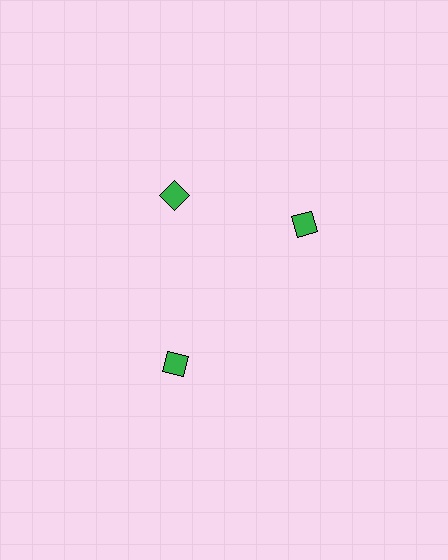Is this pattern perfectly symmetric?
No. The 3 green squares are arranged in a ring, but one element near the 3 o'clock position is rotated out of alignment along the ring, breaking the 3-fold rotational symmetry.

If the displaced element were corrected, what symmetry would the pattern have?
It would have 3-fold rotational symmetry — the pattern would map onto itself every 120 degrees.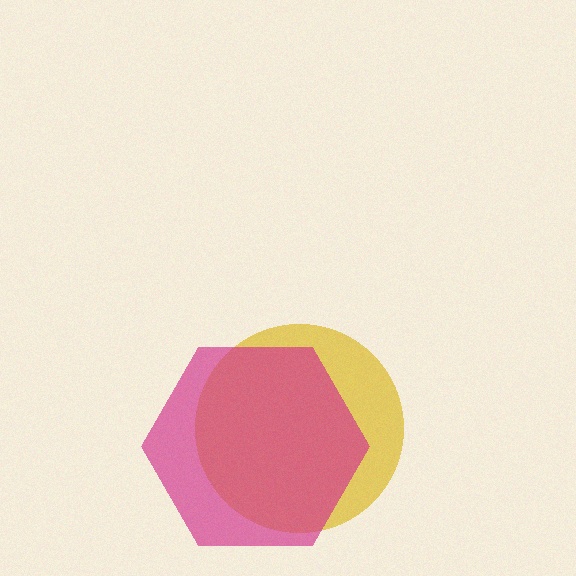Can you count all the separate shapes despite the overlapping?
Yes, there are 2 separate shapes.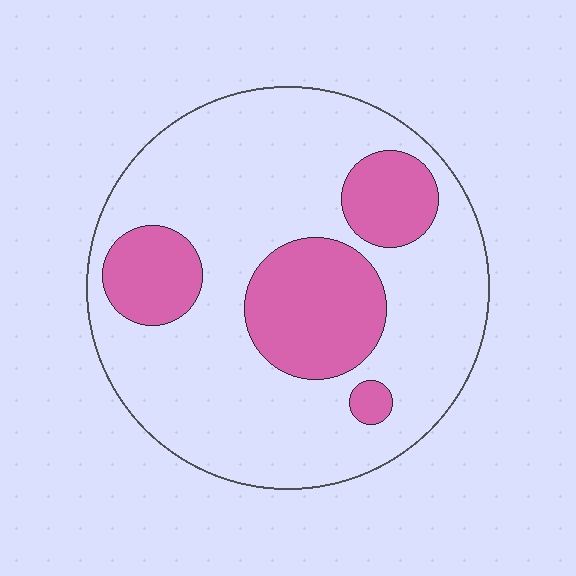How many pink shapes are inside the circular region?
4.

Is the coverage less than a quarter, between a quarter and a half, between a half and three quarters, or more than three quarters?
Between a quarter and a half.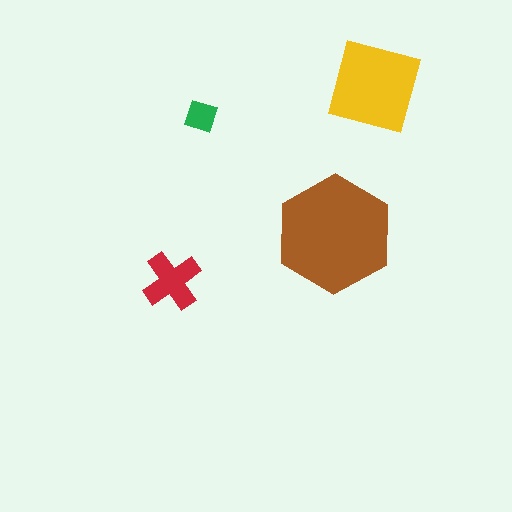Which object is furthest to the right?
The yellow square is rightmost.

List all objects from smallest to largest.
The green diamond, the red cross, the yellow square, the brown hexagon.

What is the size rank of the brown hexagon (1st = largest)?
1st.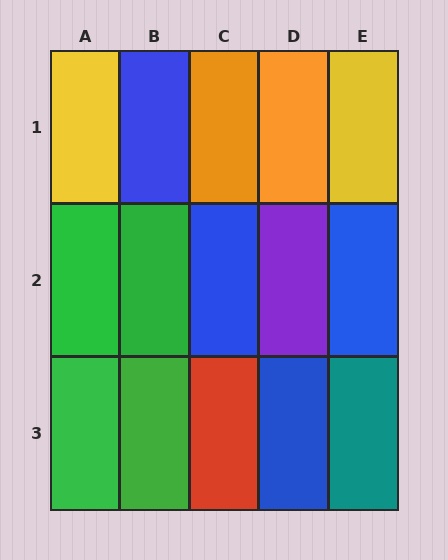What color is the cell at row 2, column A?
Green.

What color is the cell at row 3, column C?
Red.